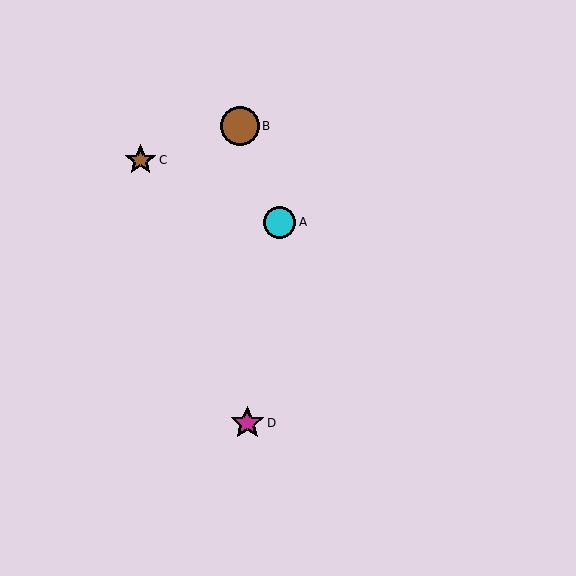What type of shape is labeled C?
Shape C is a brown star.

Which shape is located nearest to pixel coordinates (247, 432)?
The magenta star (labeled D) at (247, 423) is nearest to that location.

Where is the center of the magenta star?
The center of the magenta star is at (247, 423).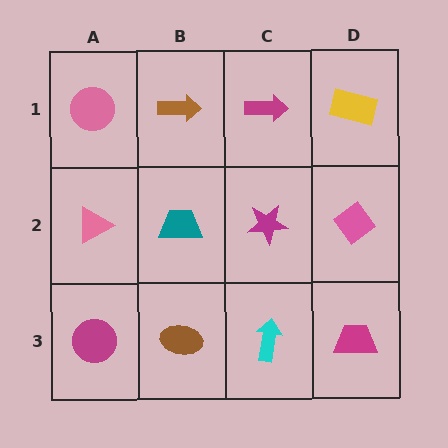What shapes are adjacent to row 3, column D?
A pink diamond (row 2, column D), a cyan arrow (row 3, column C).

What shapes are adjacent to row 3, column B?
A teal trapezoid (row 2, column B), a magenta circle (row 3, column A), a cyan arrow (row 3, column C).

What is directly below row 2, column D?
A magenta trapezoid.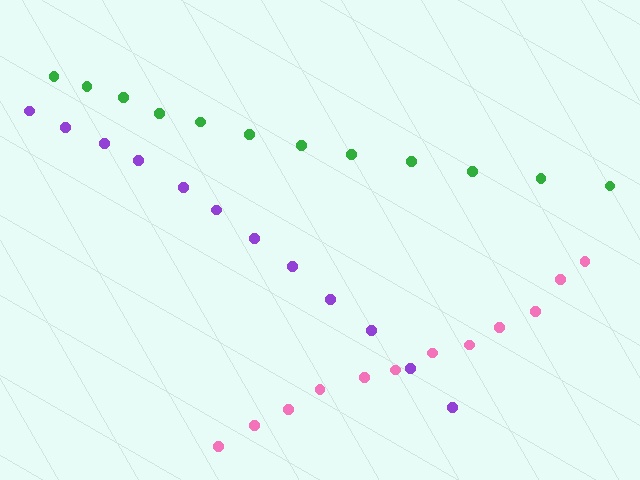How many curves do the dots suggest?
There are 3 distinct paths.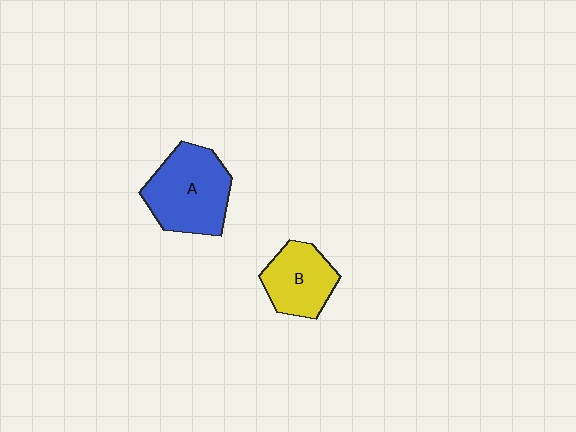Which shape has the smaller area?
Shape B (yellow).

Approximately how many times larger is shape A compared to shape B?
Approximately 1.4 times.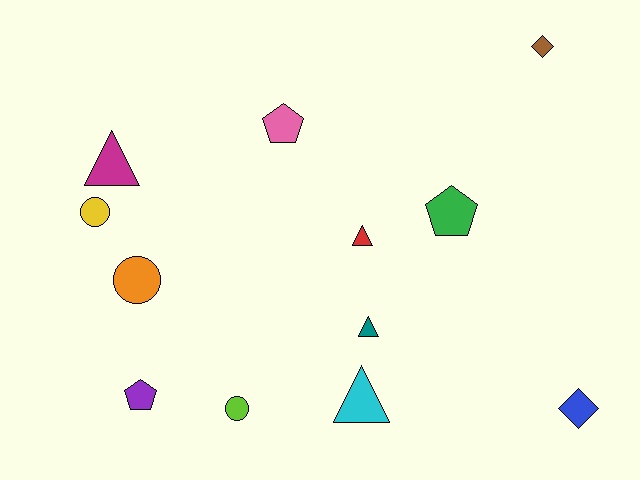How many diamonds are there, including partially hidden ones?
There are 2 diamonds.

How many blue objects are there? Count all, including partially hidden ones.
There is 1 blue object.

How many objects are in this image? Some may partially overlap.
There are 12 objects.